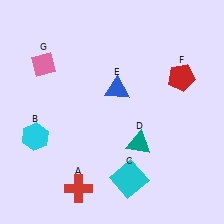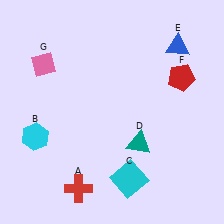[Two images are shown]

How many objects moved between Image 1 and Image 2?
1 object moved between the two images.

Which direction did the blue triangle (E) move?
The blue triangle (E) moved right.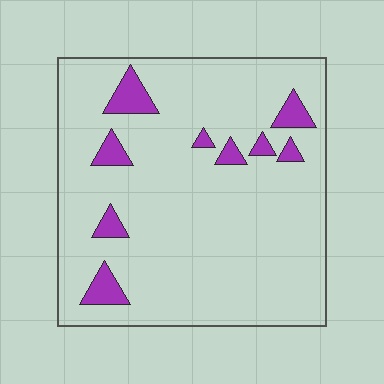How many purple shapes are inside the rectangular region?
9.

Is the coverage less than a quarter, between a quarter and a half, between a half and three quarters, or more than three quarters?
Less than a quarter.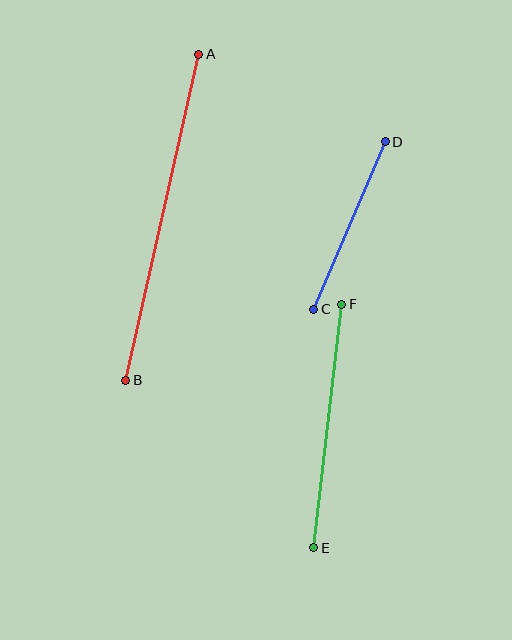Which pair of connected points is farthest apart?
Points A and B are farthest apart.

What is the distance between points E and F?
The distance is approximately 245 pixels.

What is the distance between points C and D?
The distance is approximately 182 pixels.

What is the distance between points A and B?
The distance is approximately 334 pixels.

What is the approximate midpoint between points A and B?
The midpoint is at approximately (162, 217) pixels.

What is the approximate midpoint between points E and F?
The midpoint is at approximately (328, 426) pixels.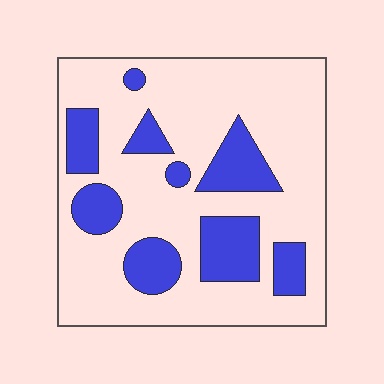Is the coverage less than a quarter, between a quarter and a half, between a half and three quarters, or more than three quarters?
Between a quarter and a half.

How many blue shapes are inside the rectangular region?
9.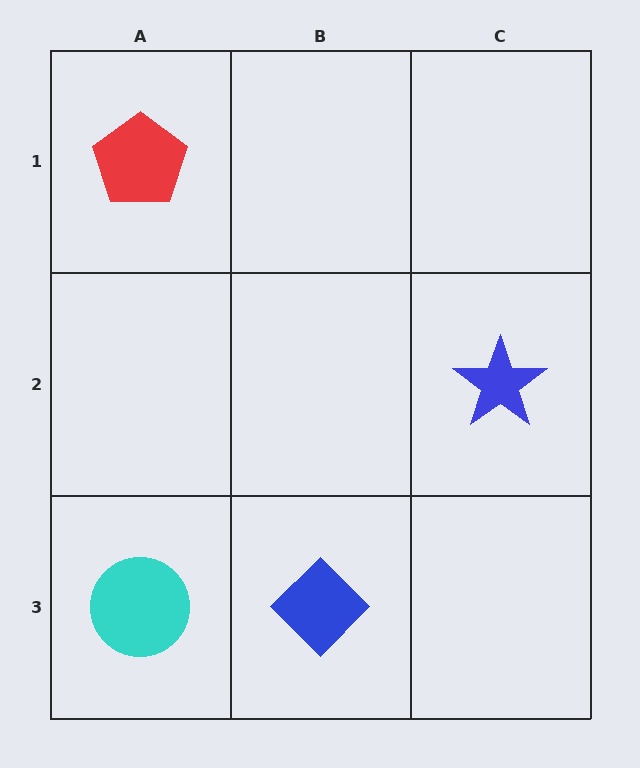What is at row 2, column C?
A blue star.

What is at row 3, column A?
A cyan circle.